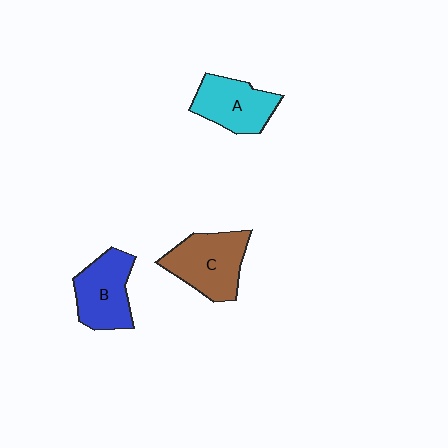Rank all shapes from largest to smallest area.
From largest to smallest: C (brown), B (blue), A (cyan).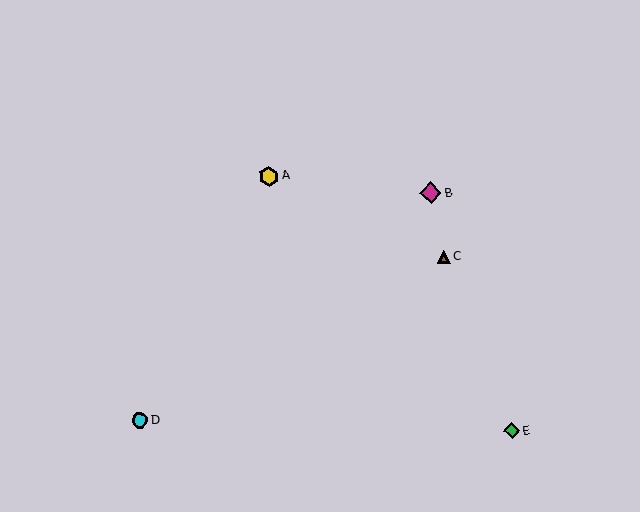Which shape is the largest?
The magenta diamond (labeled B) is the largest.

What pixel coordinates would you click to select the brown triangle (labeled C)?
Click at (444, 257) to select the brown triangle C.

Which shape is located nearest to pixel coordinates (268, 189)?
The yellow hexagon (labeled A) at (269, 176) is nearest to that location.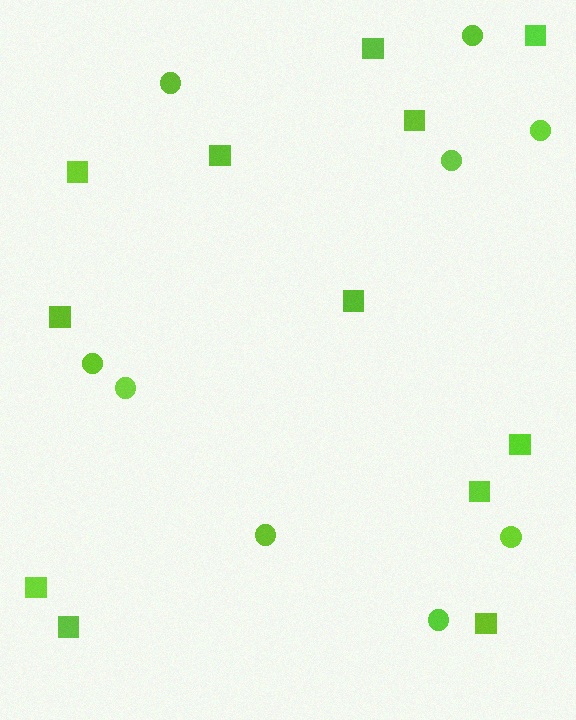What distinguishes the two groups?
There are 2 groups: one group of circles (9) and one group of squares (12).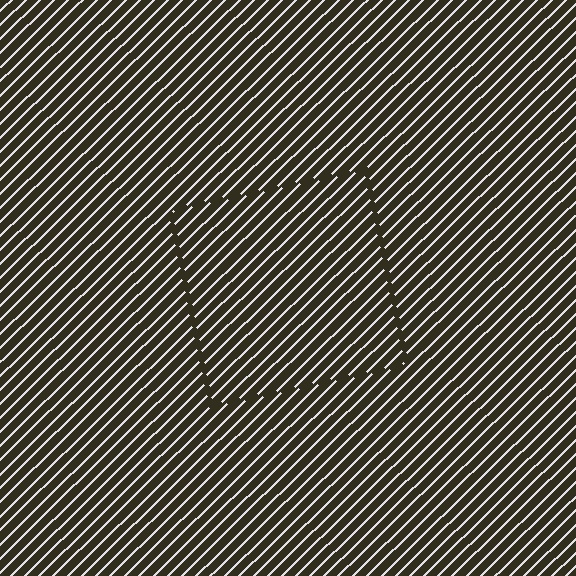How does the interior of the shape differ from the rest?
The interior of the shape contains the same grating, shifted by half a period — the contour is defined by the phase discontinuity where line-ends from the inner and outer gratings abut.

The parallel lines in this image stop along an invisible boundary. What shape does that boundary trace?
An illusory square. The interior of the shape contains the same grating, shifted by half a period — the contour is defined by the phase discontinuity where line-ends from the inner and outer gratings abut.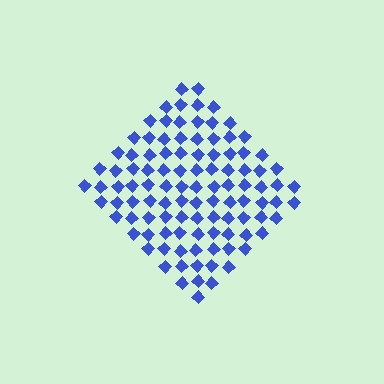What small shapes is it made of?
It is made of small diamonds.